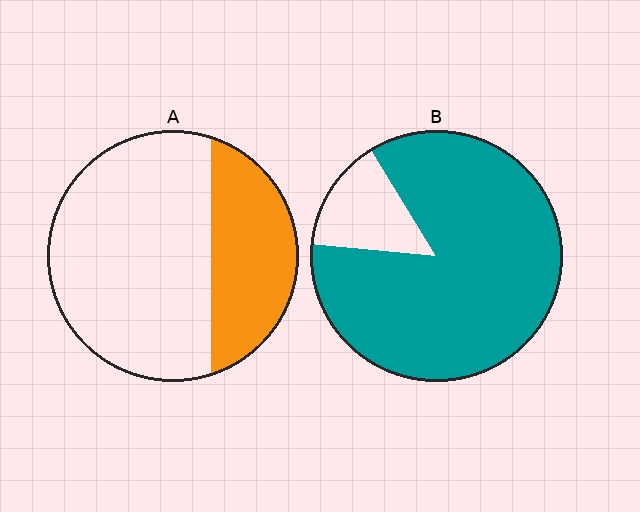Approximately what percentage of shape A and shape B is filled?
A is approximately 30% and B is approximately 85%.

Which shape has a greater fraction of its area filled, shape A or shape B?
Shape B.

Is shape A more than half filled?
No.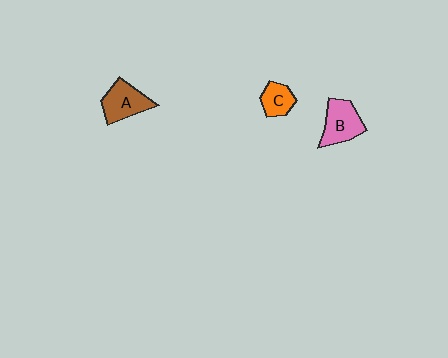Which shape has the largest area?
Shape B (pink).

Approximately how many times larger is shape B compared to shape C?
Approximately 1.5 times.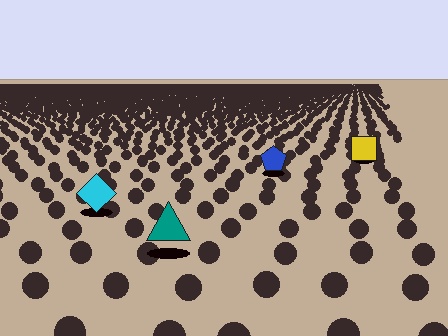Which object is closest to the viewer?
The teal triangle is closest. The texture marks near it are larger and more spread out.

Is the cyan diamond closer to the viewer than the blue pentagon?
Yes. The cyan diamond is closer — you can tell from the texture gradient: the ground texture is coarser near it.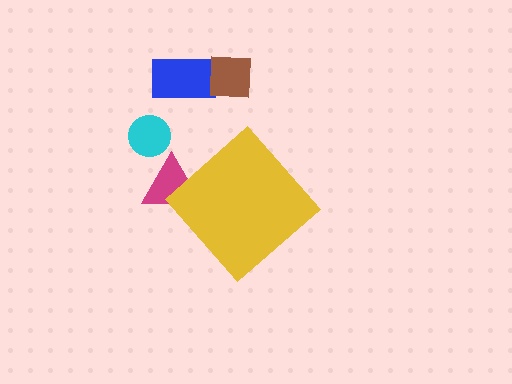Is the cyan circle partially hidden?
No, the cyan circle is fully visible.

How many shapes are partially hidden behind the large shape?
1 shape is partially hidden.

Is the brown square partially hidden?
No, the brown square is fully visible.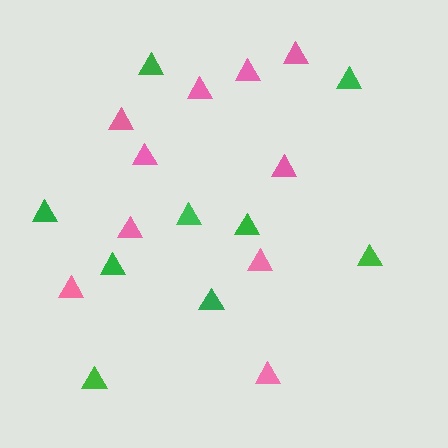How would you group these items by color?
There are 2 groups: one group of pink triangles (10) and one group of green triangles (9).